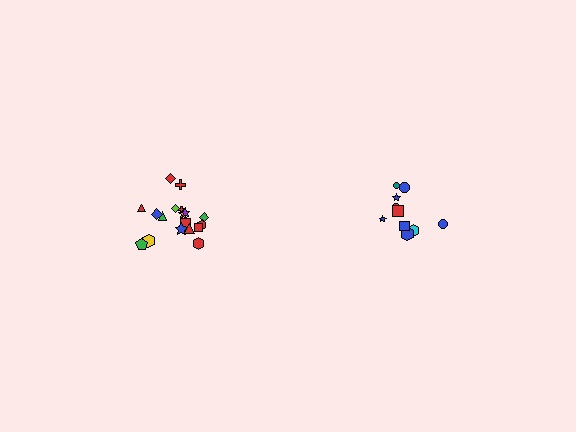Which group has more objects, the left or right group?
The left group.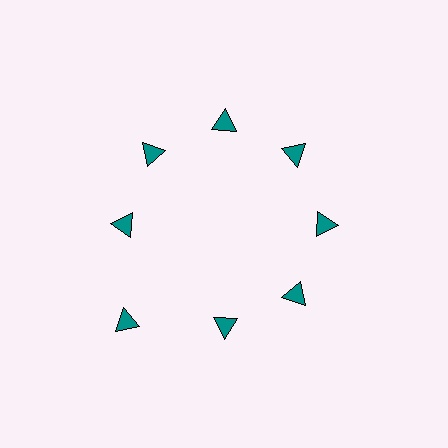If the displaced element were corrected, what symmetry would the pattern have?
It would have 8-fold rotational symmetry — the pattern would map onto itself every 45 degrees.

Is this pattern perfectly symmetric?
No. The 8 teal triangles are arranged in a ring, but one element near the 8 o'clock position is pushed outward from the center, breaking the 8-fold rotational symmetry.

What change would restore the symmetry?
The symmetry would be restored by moving it inward, back onto the ring so that all 8 triangles sit at equal angles and equal distance from the center.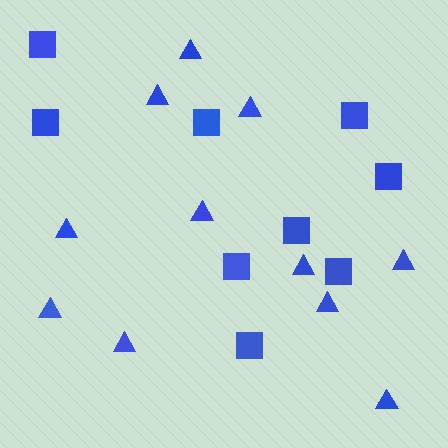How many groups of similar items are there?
There are 2 groups: one group of squares (9) and one group of triangles (11).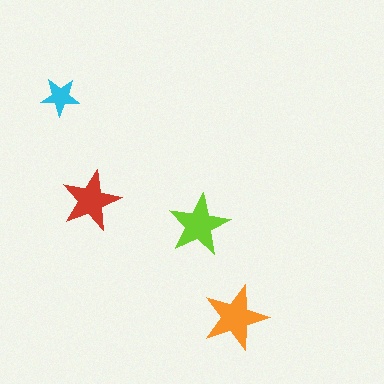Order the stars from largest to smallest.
the orange one, the lime one, the red one, the cyan one.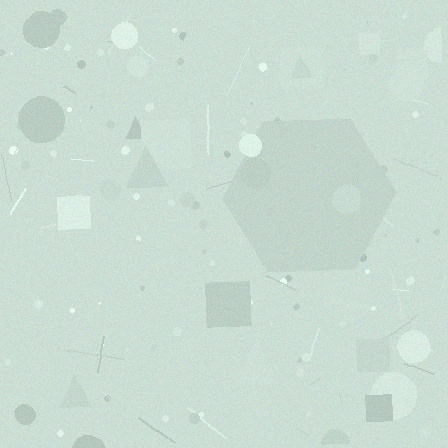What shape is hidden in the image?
A hexagon is hidden in the image.